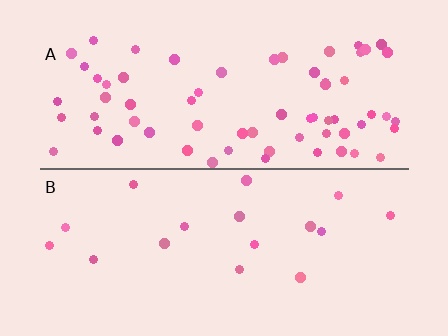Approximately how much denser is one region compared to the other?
Approximately 3.9× — region A over region B.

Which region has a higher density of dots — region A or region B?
A (the top).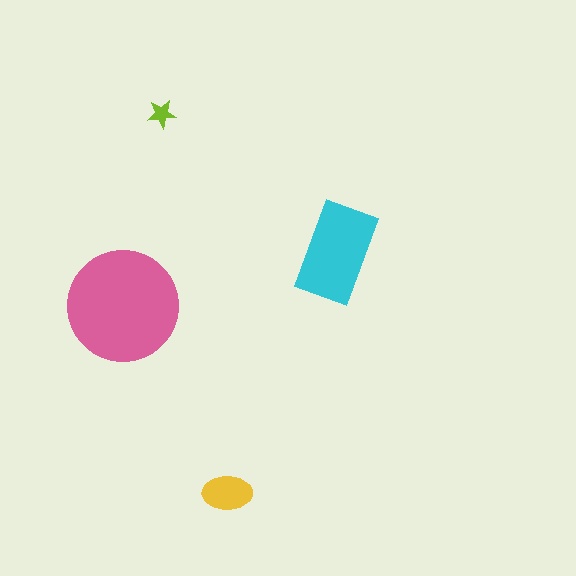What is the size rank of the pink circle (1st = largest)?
1st.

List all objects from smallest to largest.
The lime star, the yellow ellipse, the cyan rectangle, the pink circle.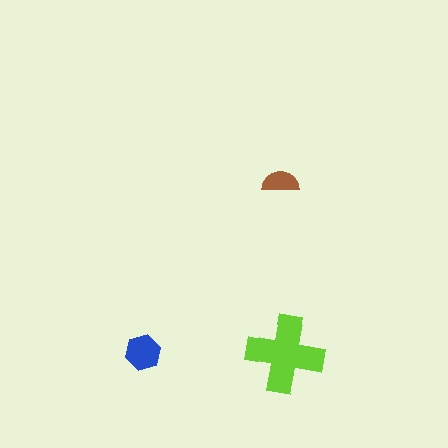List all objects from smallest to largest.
The brown semicircle, the blue hexagon, the lime cross.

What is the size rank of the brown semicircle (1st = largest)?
3rd.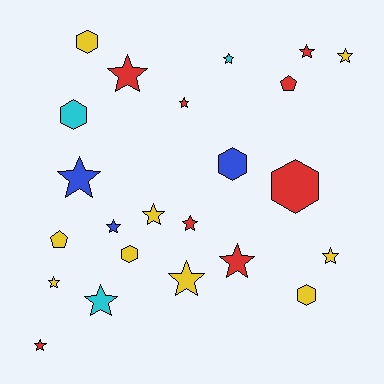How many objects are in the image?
There are 23 objects.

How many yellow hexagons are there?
There are 3 yellow hexagons.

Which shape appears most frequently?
Star, with 15 objects.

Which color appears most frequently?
Yellow, with 9 objects.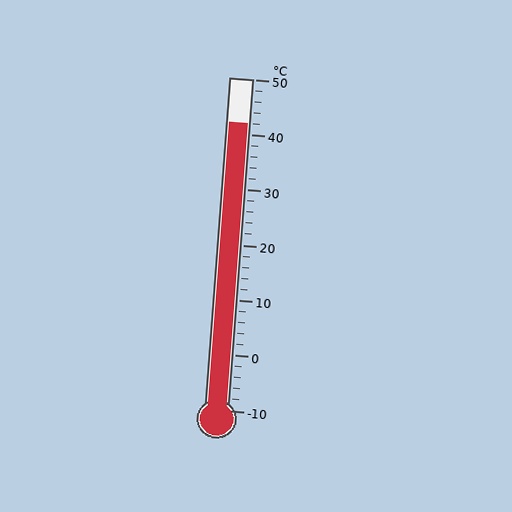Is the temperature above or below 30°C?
The temperature is above 30°C.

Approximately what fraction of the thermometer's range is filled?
The thermometer is filled to approximately 85% of its range.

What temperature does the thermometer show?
The thermometer shows approximately 42°C.